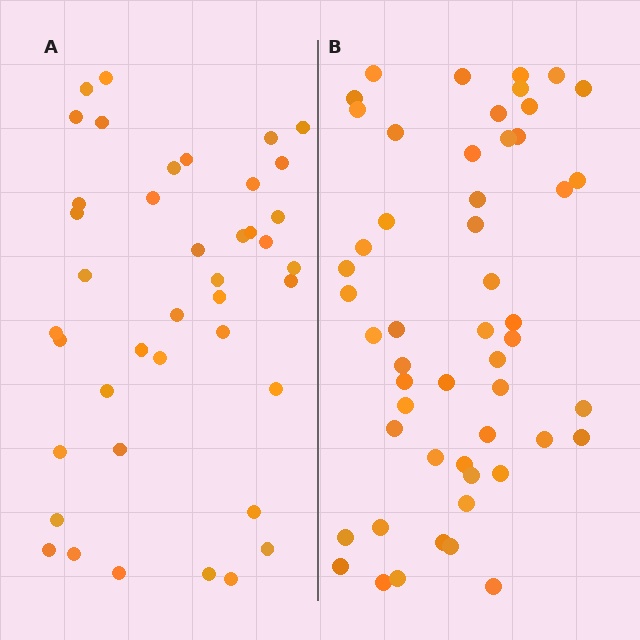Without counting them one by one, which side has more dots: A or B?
Region B (the right region) has more dots.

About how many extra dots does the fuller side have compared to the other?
Region B has roughly 12 or so more dots than region A.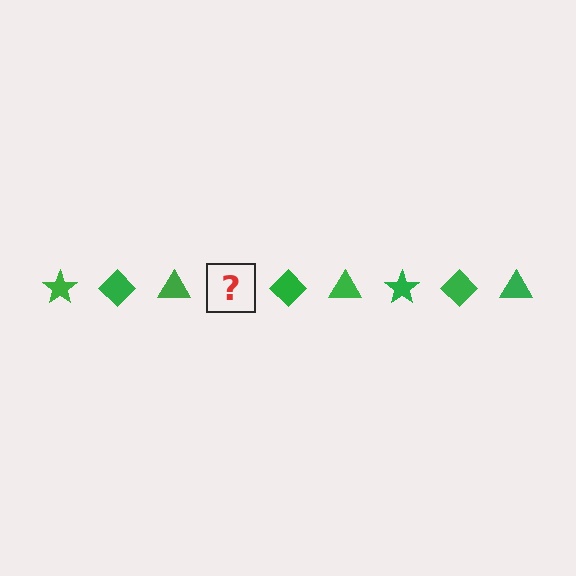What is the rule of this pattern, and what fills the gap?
The rule is that the pattern cycles through star, diamond, triangle shapes in green. The gap should be filled with a green star.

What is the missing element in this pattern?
The missing element is a green star.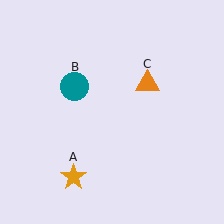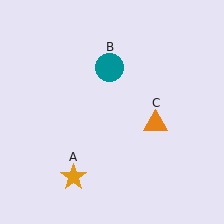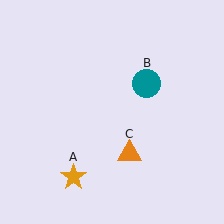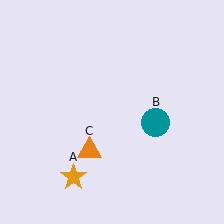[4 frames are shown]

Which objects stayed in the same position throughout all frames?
Orange star (object A) remained stationary.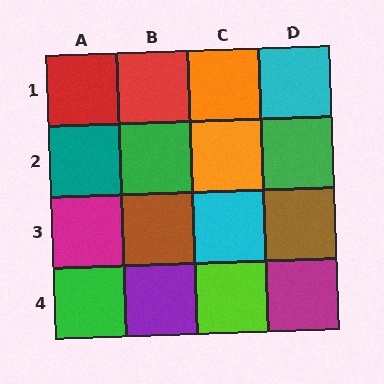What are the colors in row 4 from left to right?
Green, purple, lime, magenta.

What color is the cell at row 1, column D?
Cyan.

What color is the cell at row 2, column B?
Green.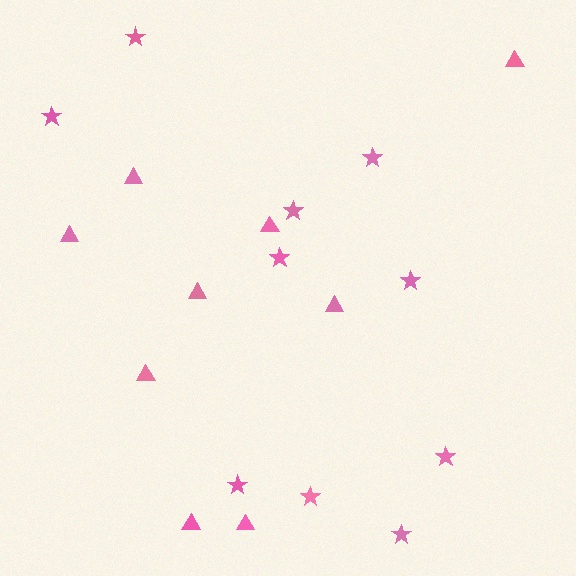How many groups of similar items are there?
There are 2 groups: one group of triangles (9) and one group of stars (10).